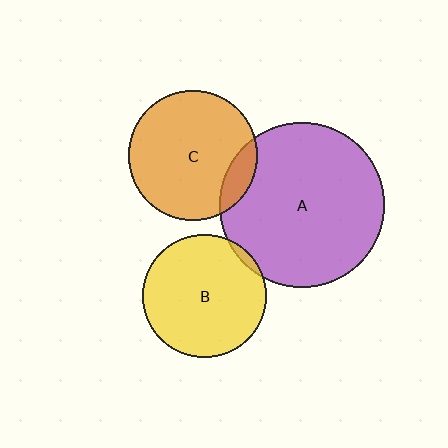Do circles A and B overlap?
Yes.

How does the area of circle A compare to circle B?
Approximately 1.8 times.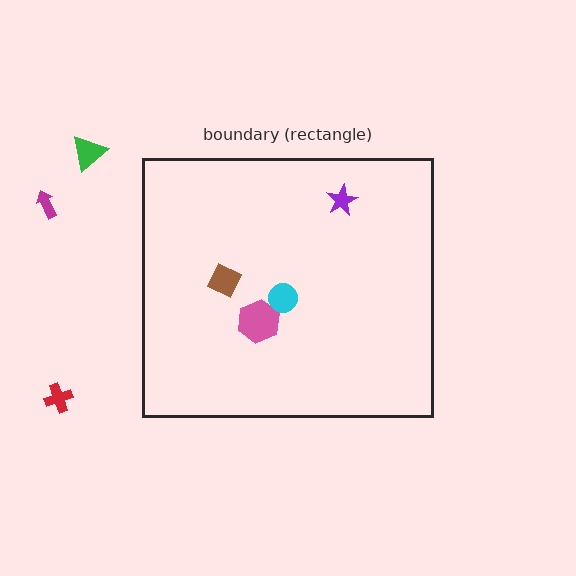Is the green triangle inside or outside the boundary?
Outside.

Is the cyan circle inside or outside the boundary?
Inside.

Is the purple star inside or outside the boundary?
Inside.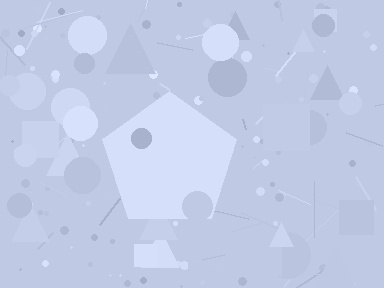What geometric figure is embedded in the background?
A pentagon is embedded in the background.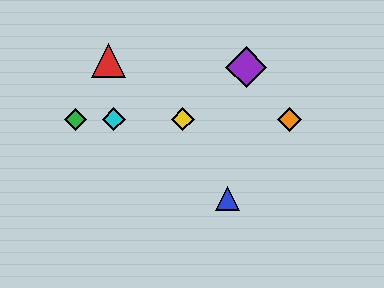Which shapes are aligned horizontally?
The green diamond, the yellow diamond, the orange diamond, the cyan diamond are aligned horizontally.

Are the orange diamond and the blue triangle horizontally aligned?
No, the orange diamond is at y≈119 and the blue triangle is at y≈198.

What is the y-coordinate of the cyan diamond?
The cyan diamond is at y≈119.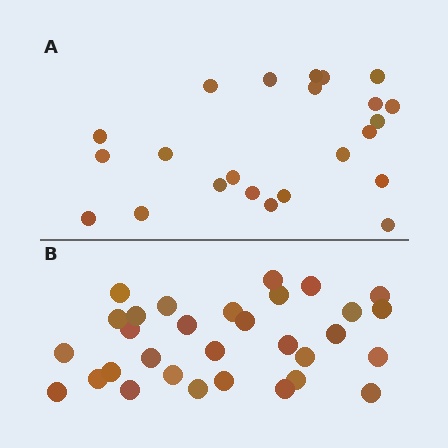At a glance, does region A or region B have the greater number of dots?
Region B (the bottom region) has more dots.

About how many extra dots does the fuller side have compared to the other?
Region B has roughly 8 or so more dots than region A.